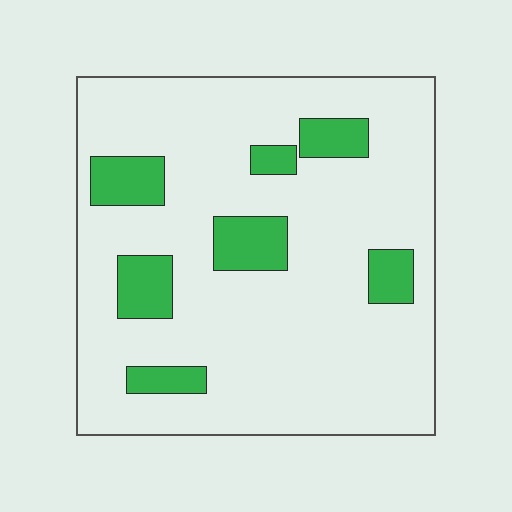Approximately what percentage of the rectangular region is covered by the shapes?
Approximately 15%.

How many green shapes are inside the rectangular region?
7.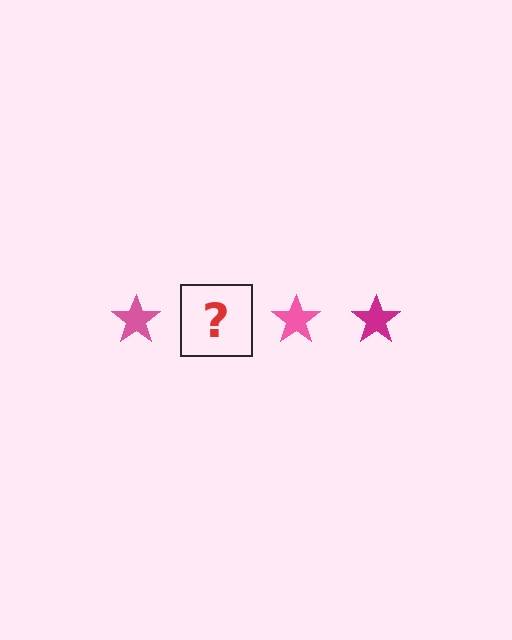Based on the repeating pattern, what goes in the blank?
The blank should be a magenta star.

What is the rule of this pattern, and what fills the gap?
The rule is that the pattern cycles through pink, magenta stars. The gap should be filled with a magenta star.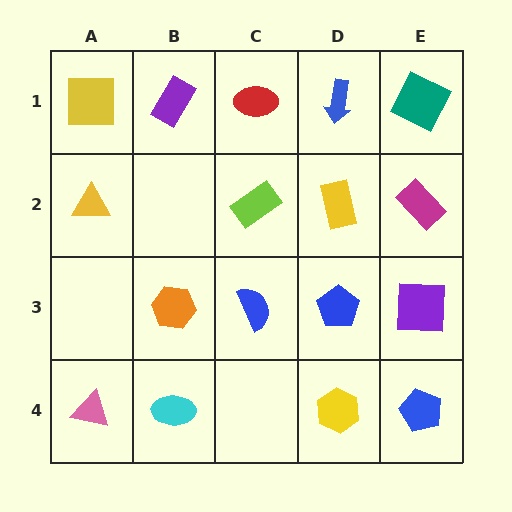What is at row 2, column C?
A lime rectangle.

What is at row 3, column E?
A purple square.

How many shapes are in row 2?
4 shapes.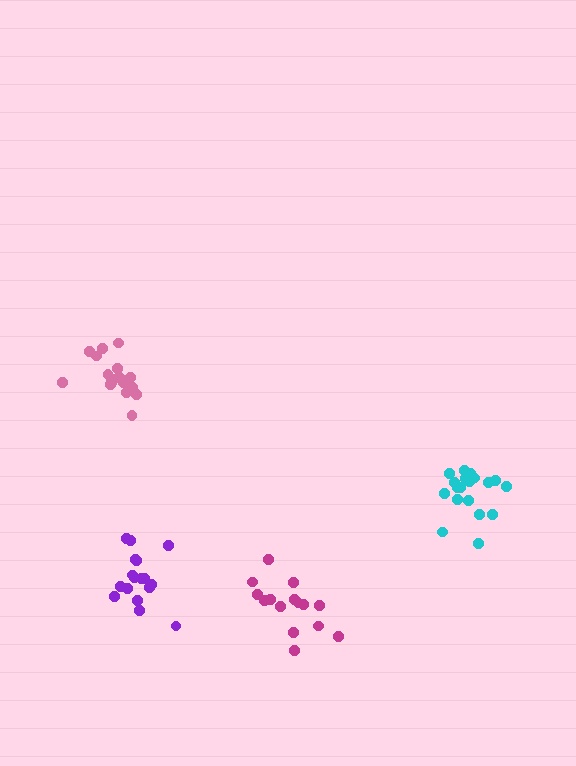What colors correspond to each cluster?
The clusters are colored: cyan, purple, pink, magenta.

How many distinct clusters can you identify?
There are 4 distinct clusters.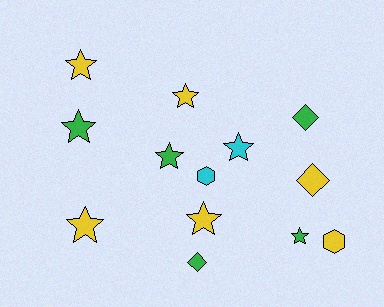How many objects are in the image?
There are 13 objects.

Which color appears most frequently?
Yellow, with 6 objects.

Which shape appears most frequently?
Star, with 8 objects.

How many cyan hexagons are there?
There is 1 cyan hexagon.